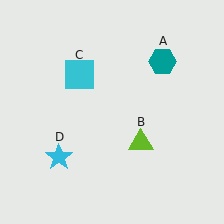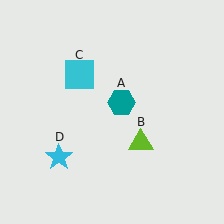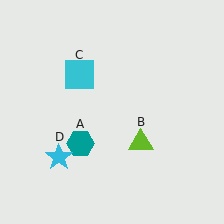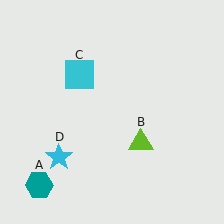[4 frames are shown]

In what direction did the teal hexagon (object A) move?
The teal hexagon (object A) moved down and to the left.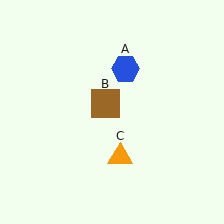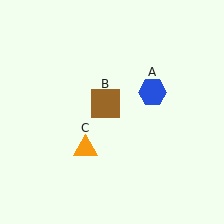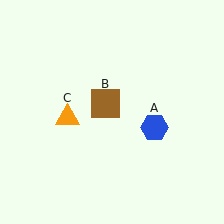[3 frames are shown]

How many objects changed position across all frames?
2 objects changed position: blue hexagon (object A), orange triangle (object C).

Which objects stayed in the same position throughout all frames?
Brown square (object B) remained stationary.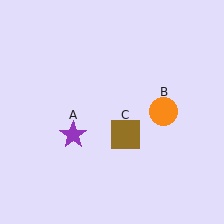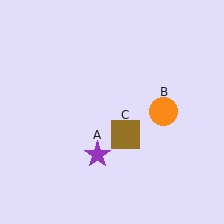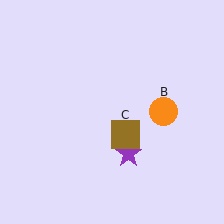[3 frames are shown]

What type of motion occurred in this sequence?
The purple star (object A) rotated counterclockwise around the center of the scene.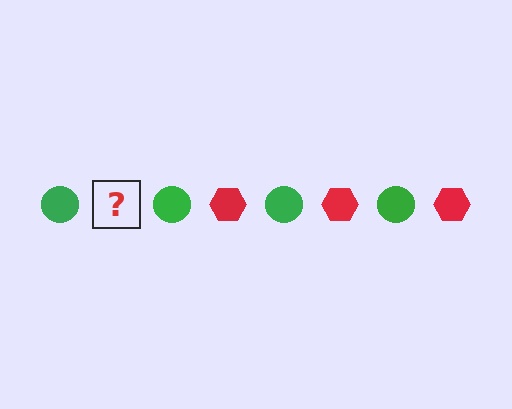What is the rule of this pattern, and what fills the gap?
The rule is that the pattern alternates between green circle and red hexagon. The gap should be filled with a red hexagon.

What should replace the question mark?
The question mark should be replaced with a red hexagon.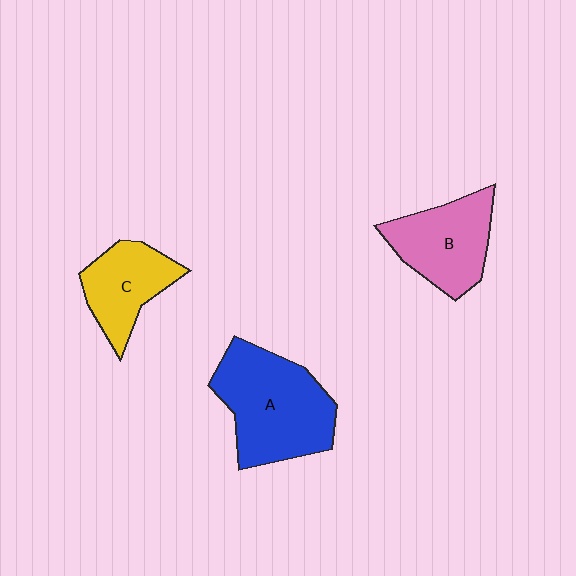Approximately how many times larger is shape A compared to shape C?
Approximately 1.7 times.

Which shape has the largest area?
Shape A (blue).